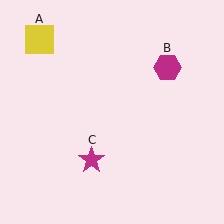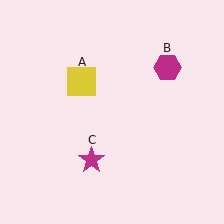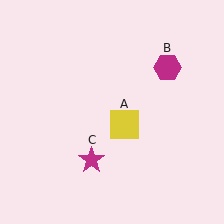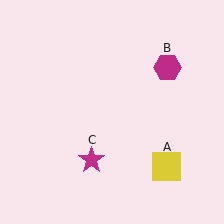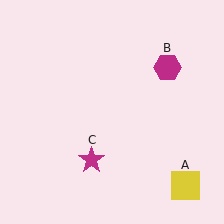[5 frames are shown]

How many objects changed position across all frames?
1 object changed position: yellow square (object A).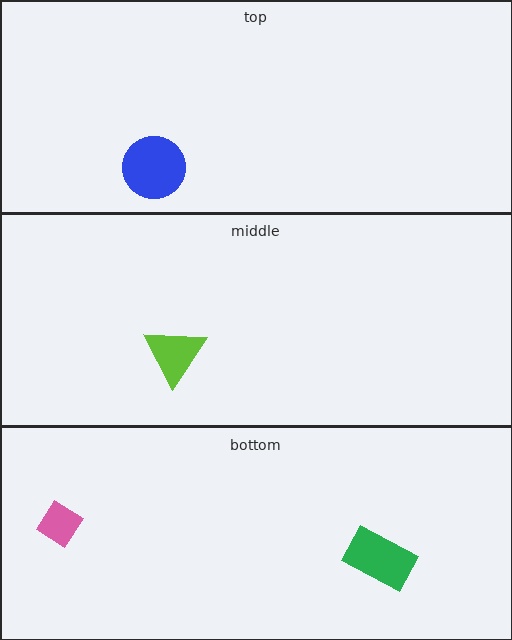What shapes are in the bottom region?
The green rectangle, the pink diamond.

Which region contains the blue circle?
The top region.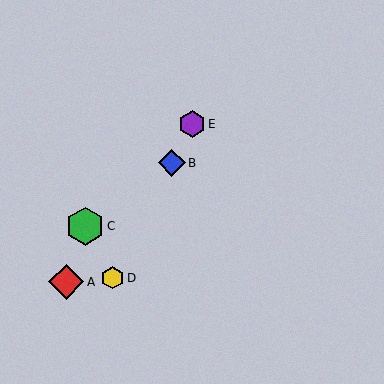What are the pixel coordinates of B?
Object B is at (172, 163).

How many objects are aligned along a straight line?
3 objects (B, D, E) are aligned along a straight line.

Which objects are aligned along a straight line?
Objects B, D, E are aligned along a straight line.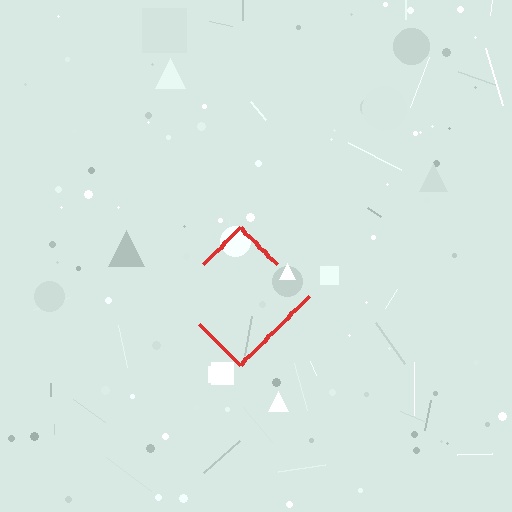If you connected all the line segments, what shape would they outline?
They would outline a diamond.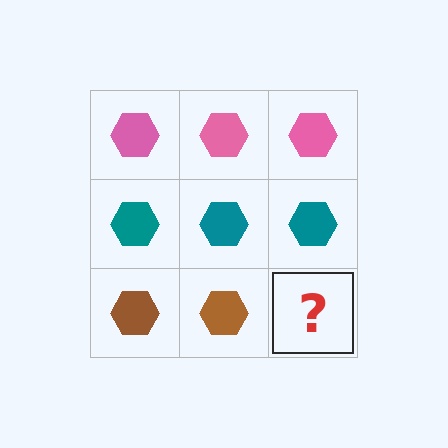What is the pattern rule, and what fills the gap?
The rule is that each row has a consistent color. The gap should be filled with a brown hexagon.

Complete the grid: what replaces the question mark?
The question mark should be replaced with a brown hexagon.